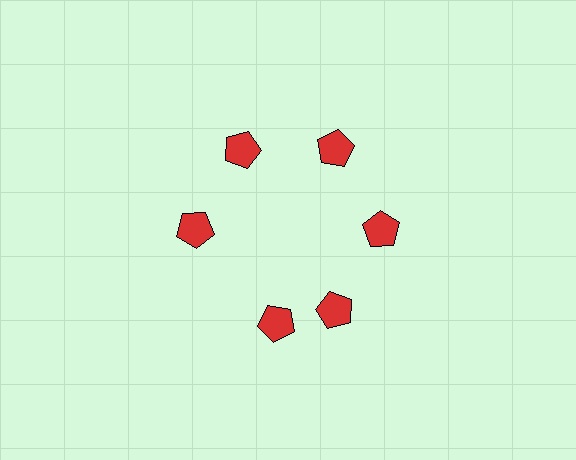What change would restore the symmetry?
The symmetry would be restored by rotating it back into even spacing with its neighbors so that all 6 pentagons sit at equal angles and equal distance from the center.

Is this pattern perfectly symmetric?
No. The 6 red pentagons are arranged in a ring, but one element near the 7 o'clock position is rotated out of alignment along the ring, breaking the 6-fold rotational symmetry.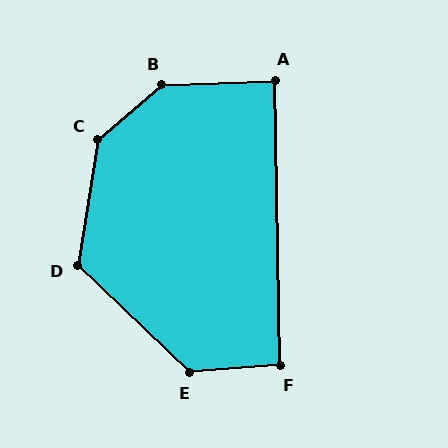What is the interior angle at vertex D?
Approximately 125 degrees (obtuse).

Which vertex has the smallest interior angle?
A, at approximately 89 degrees.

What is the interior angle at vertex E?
Approximately 132 degrees (obtuse).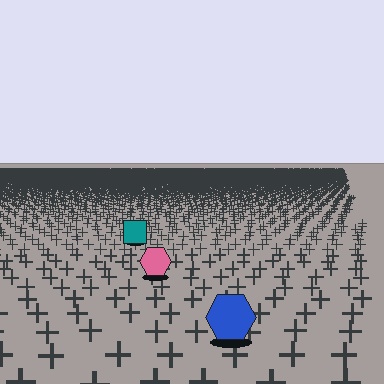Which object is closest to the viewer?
The blue hexagon is closest. The texture marks near it are larger and more spread out.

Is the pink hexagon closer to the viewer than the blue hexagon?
No. The blue hexagon is closer — you can tell from the texture gradient: the ground texture is coarser near it.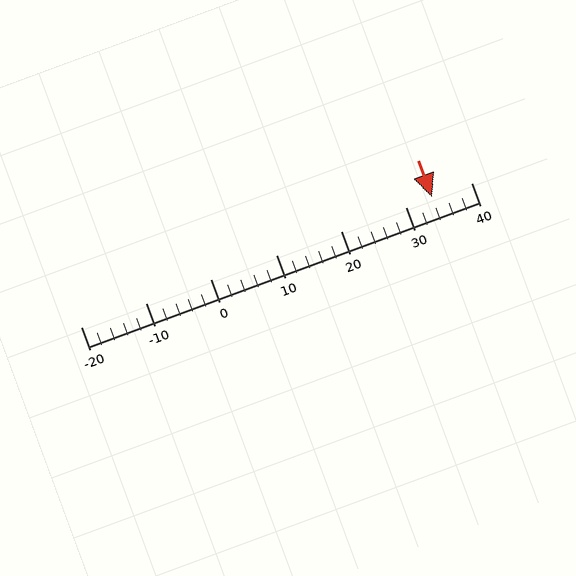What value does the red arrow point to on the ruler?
The red arrow points to approximately 34.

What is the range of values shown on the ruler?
The ruler shows values from -20 to 40.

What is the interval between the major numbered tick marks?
The major tick marks are spaced 10 units apart.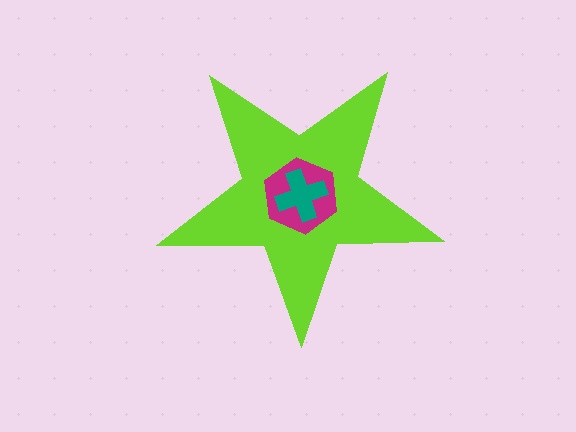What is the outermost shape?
The lime star.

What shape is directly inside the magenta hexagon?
The teal cross.